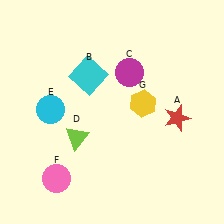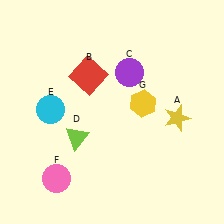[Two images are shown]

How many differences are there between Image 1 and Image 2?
There are 3 differences between the two images.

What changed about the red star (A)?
In Image 1, A is red. In Image 2, it changed to yellow.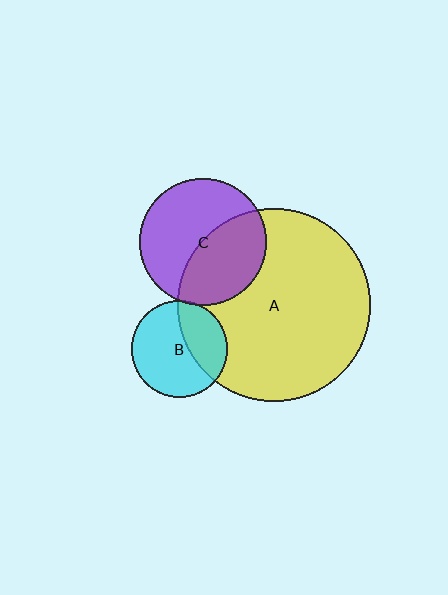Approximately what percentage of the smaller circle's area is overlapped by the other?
Approximately 35%.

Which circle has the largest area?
Circle A (yellow).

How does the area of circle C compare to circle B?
Approximately 1.7 times.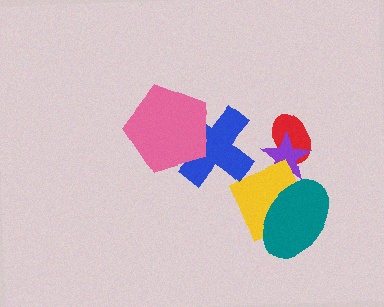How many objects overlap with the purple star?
3 objects overlap with the purple star.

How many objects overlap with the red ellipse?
1 object overlaps with the red ellipse.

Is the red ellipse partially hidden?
Yes, it is partially covered by another shape.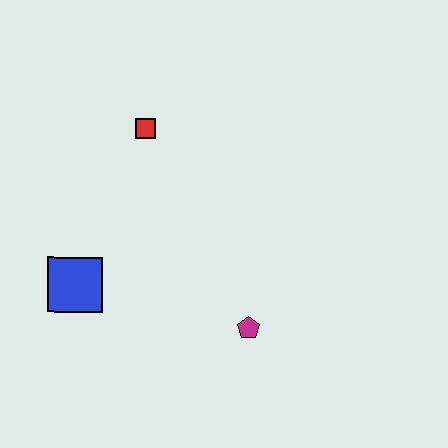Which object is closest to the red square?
The blue square is closest to the red square.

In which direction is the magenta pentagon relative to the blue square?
The magenta pentagon is to the right of the blue square.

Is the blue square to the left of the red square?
Yes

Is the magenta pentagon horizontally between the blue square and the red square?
No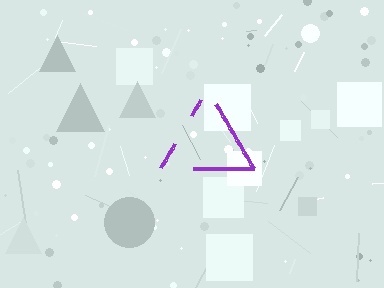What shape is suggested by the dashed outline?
The dashed outline suggests a triangle.